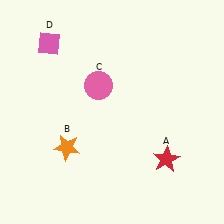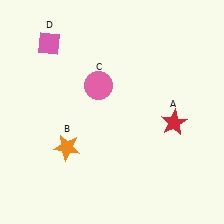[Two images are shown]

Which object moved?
The red star (A) moved up.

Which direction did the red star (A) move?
The red star (A) moved up.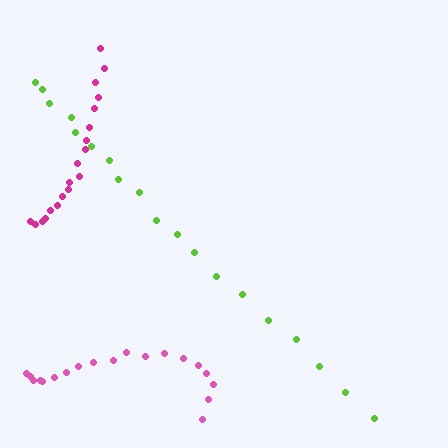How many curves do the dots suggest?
There are 3 distinct paths.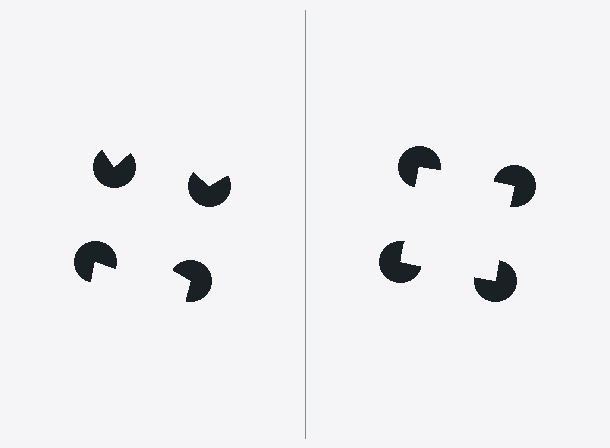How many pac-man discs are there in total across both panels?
8 — 4 on each side.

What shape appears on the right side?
An illusory square.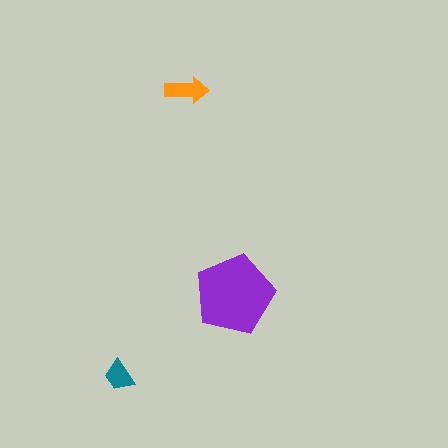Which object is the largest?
The purple pentagon.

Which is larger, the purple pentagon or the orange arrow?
The purple pentagon.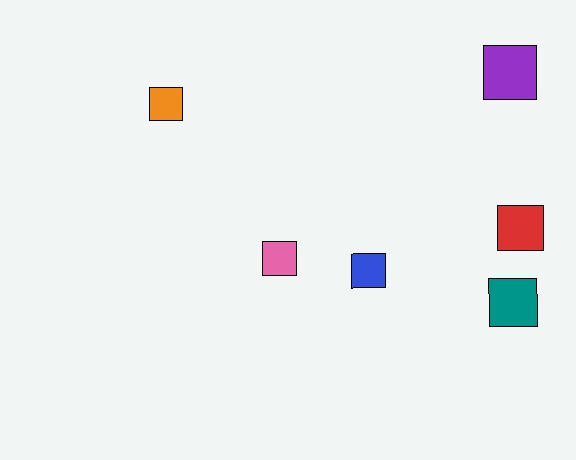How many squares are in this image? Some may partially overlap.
There are 6 squares.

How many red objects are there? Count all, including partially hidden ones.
There is 1 red object.